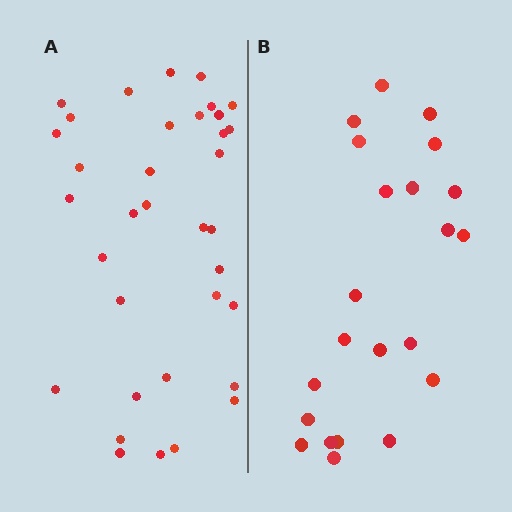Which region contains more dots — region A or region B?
Region A (the left region) has more dots.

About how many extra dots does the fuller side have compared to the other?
Region A has approximately 15 more dots than region B.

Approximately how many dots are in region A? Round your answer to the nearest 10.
About 40 dots. (The exact count is 35, which rounds to 40.)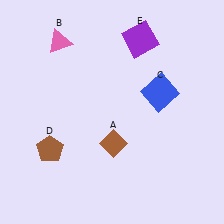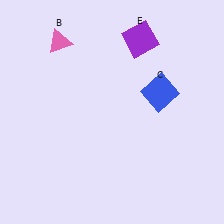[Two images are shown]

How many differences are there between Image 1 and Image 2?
There are 2 differences between the two images.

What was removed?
The brown pentagon (D), the brown diamond (A) were removed in Image 2.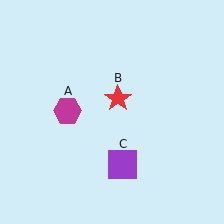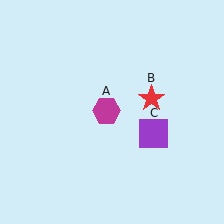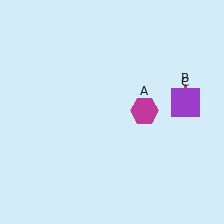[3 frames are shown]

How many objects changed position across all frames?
3 objects changed position: magenta hexagon (object A), red star (object B), purple square (object C).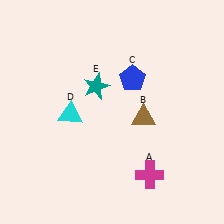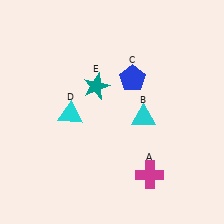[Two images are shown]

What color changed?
The triangle (B) changed from brown in Image 1 to cyan in Image 2.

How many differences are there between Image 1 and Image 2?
There is 1 difference between the two images.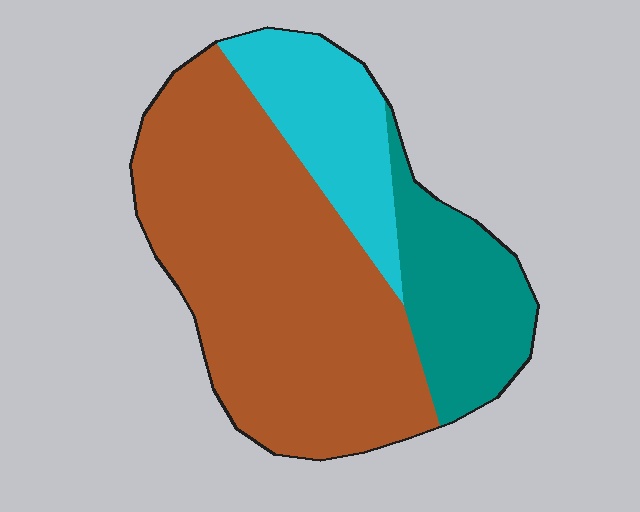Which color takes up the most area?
Brown, at roughly 60%.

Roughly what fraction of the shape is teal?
Teal covers roughly 20% of the shape.